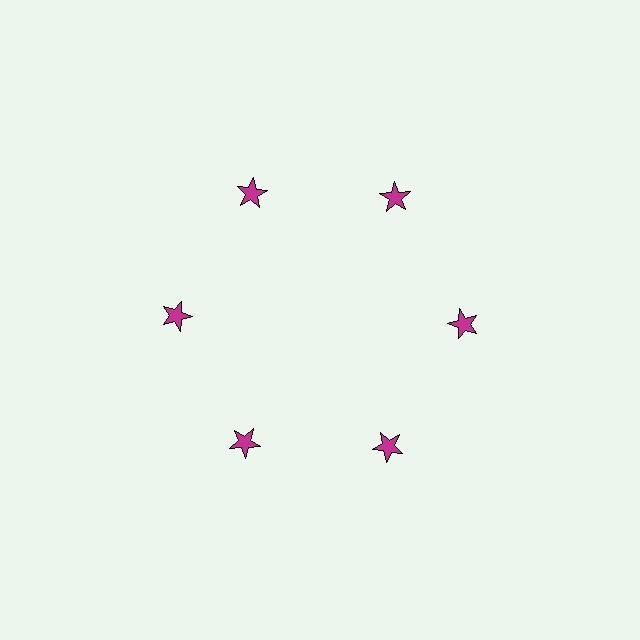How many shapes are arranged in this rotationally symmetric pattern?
There are 6 shapes, arranged in 6 groups of 1.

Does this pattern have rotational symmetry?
Yes, this pattern has 6-fold rotational symmetry. It looks the same after rotating 60 degrees around the center.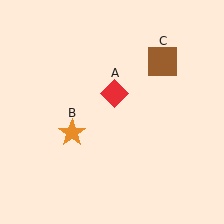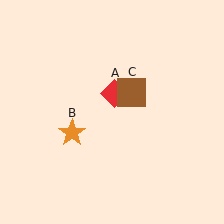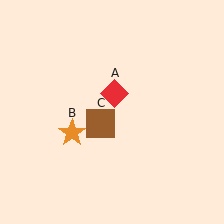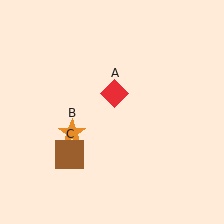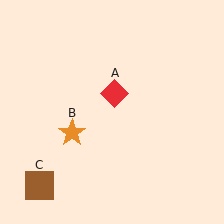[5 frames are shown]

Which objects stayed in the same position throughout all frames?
Red diamond (object A) and orange star (object B) remained stationary.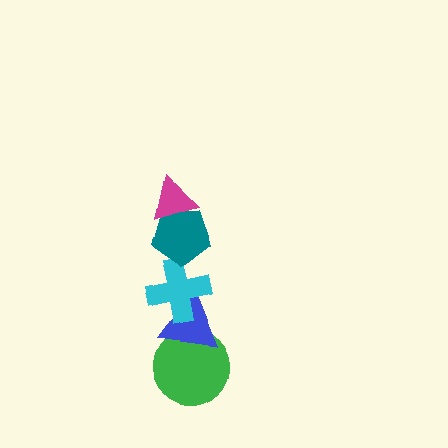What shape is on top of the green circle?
The blue triangle is on top of the green circle.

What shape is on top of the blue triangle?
The cyan cross is on top of the blue triangle.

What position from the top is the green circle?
The green circle is 5th from the top.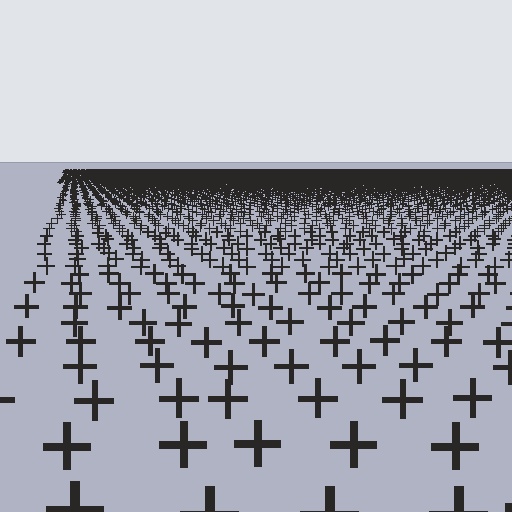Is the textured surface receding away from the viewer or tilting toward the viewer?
The surface is receding away from the viewer. Texture elements get smaller and denser toward the top.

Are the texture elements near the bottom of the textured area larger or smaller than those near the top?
Larger. Near the bottom, elements are closer to the viewer and appear at a bigger on-screen size.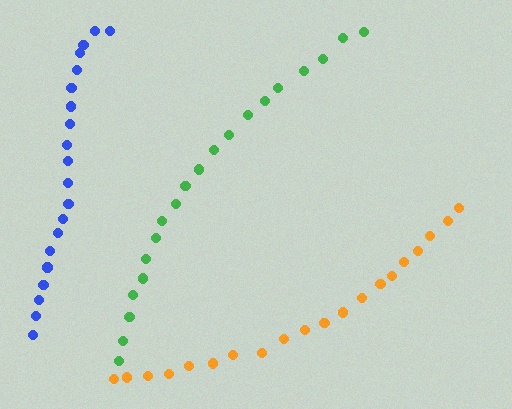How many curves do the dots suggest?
There are 3 distinct paths.